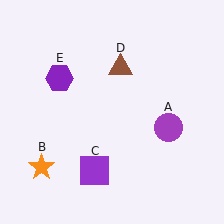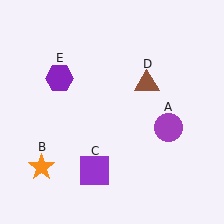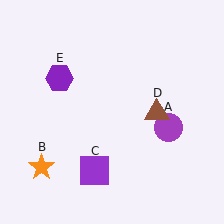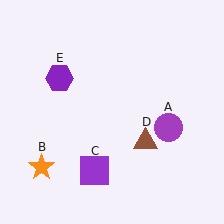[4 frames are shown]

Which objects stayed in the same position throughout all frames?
Purple circle (object A) and orange star (object B) and purple square (object C) and purple hexagon (object E) remained stationary.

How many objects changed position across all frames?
1 object changed position: brown triangle (object D).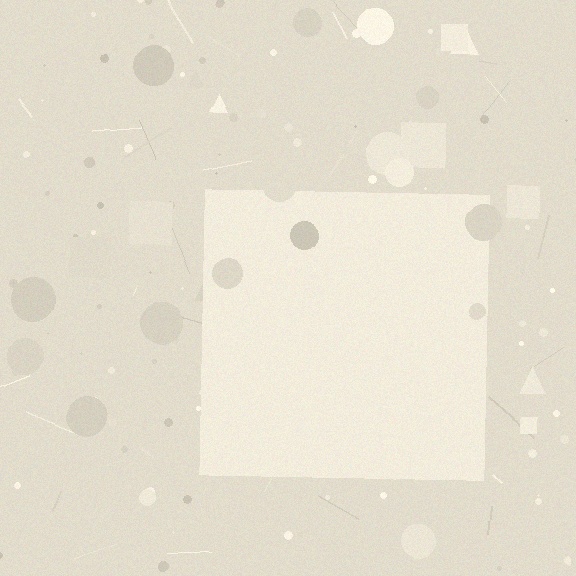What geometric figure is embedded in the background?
A square is embedded in the background.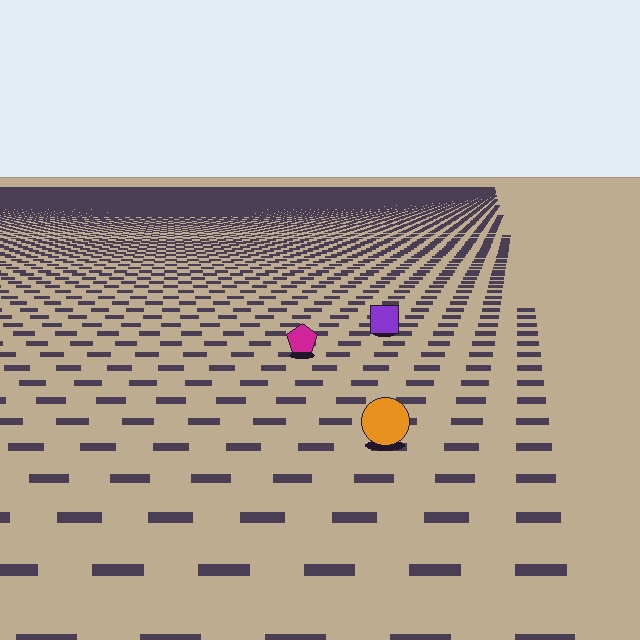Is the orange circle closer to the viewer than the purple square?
Yes. The orange circle is closer — you can tell from the texture gradient: the ground texture is coarser near it.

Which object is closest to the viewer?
The orange circle is closest. The texture marks near it are larger and more spread out.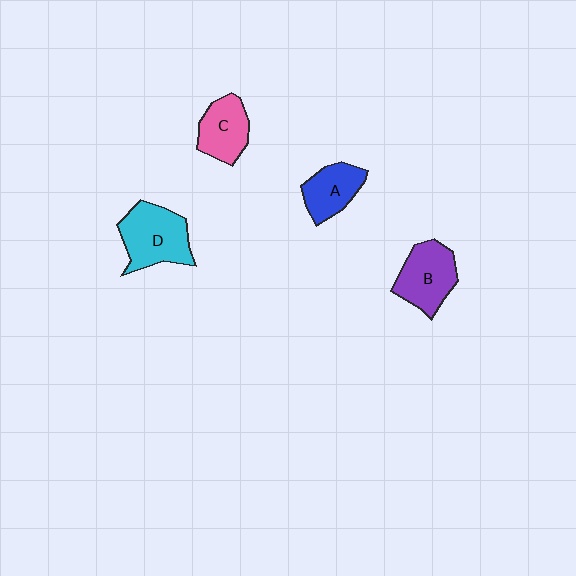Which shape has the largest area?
Shape D (cyan).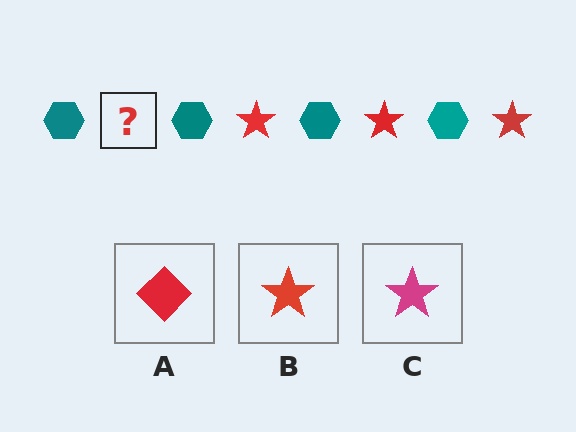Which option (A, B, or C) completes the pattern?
B.